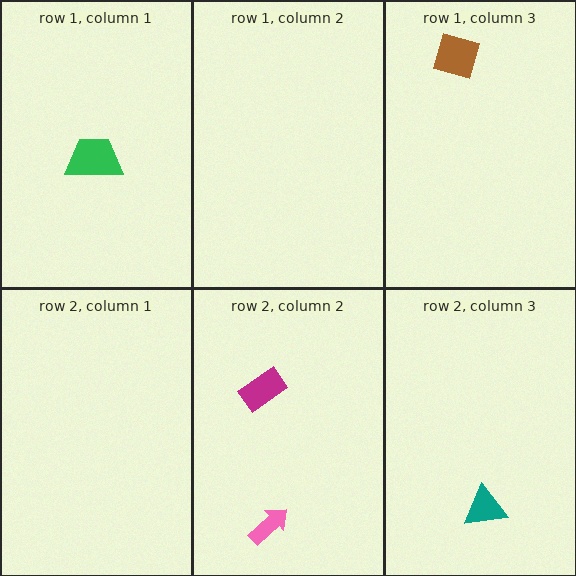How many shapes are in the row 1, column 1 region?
1.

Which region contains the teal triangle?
The row 2, column 3 region.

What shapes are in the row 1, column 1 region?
The green trapezoid.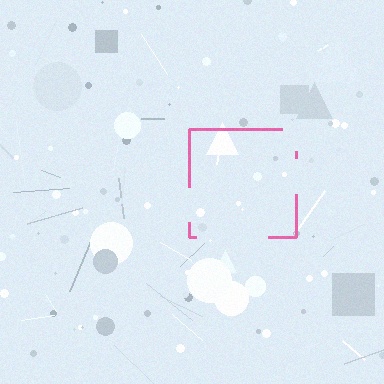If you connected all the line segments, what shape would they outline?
They would outline a square.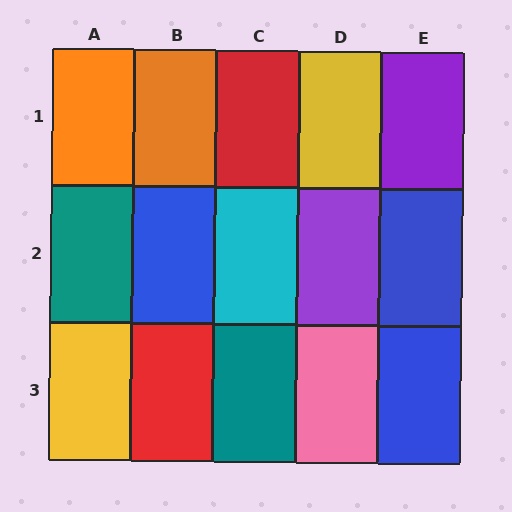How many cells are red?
2 cells are red.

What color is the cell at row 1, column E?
Purple.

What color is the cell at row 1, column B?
Orange.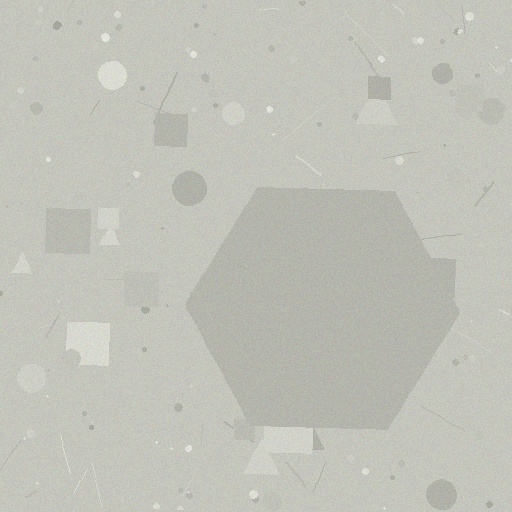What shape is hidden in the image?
A hexagon is hidden in the image.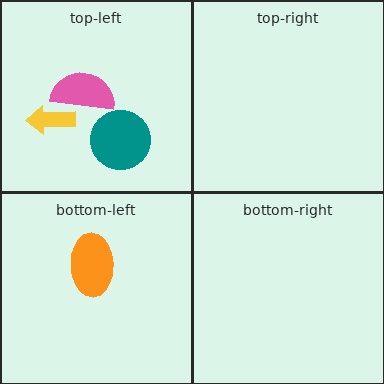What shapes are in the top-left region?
The pink semicircle, the yellow arrow, the teal circle.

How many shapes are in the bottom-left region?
1.